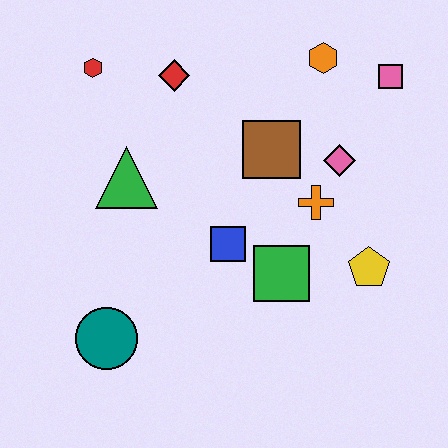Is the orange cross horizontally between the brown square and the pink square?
Yes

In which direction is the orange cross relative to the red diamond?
The orange cross is to the right of the red diamond.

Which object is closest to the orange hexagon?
The pink square is closest to the orange hexagon.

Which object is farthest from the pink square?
The teal circle is farthest from the pink square.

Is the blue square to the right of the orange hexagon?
No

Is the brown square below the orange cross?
No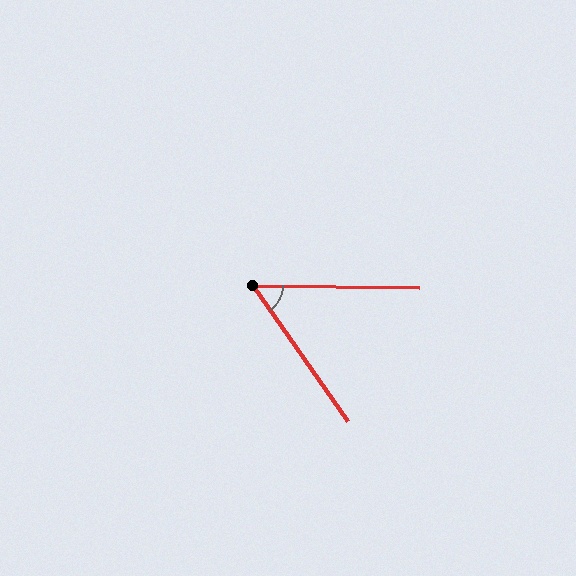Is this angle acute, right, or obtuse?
It is acute.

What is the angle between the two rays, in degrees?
Approximately 54 degrees.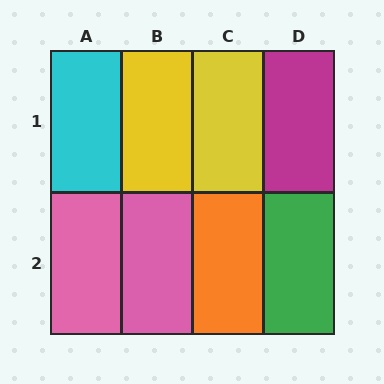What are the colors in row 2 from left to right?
Pink, pink, orange, green.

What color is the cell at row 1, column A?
Cyan.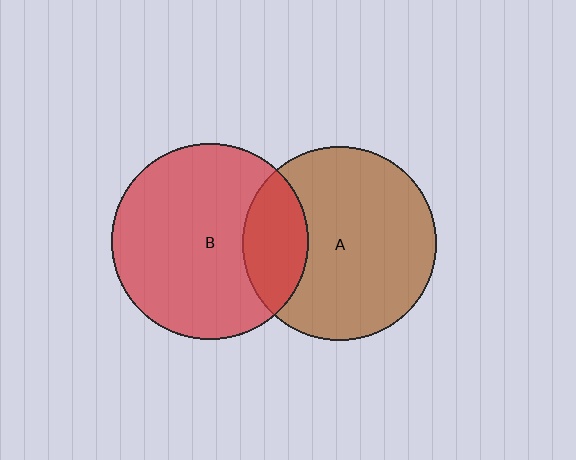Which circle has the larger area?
Circle B (red).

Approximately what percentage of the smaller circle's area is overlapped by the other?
Approximately 20%.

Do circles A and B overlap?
Yes.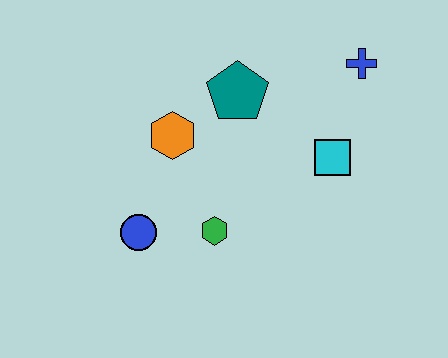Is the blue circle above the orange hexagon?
No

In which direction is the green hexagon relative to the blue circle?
The green hexagon is to the right of the blue circle.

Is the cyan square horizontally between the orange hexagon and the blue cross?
Yes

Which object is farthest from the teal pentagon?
The blue circle is farthest from the teal pentagon.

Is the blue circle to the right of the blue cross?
No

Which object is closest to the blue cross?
The cyan square is closest to the blue cross.